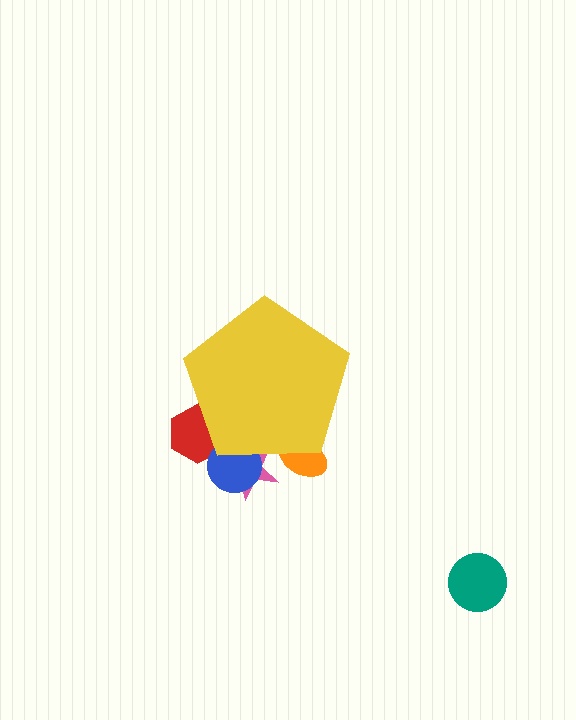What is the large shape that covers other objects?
A yellow pentagon.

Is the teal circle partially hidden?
No, the teal circle is fully visible.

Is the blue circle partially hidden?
Yes, the blue circle is partially hidden behind the yellow pentagon.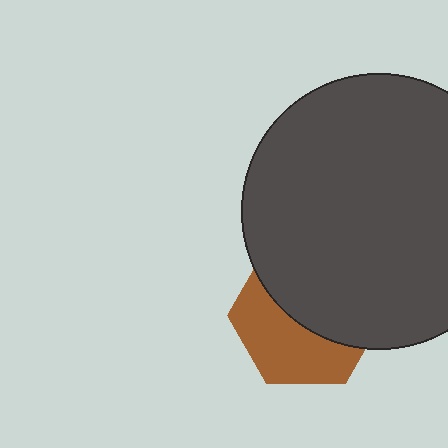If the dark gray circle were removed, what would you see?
You would see the complete brown hexagon.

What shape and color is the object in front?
The object in front is a dark gray circle.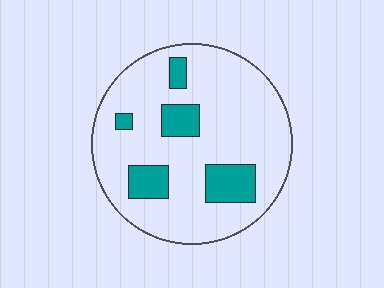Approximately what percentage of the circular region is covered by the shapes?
Approximately 15%.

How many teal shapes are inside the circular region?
5.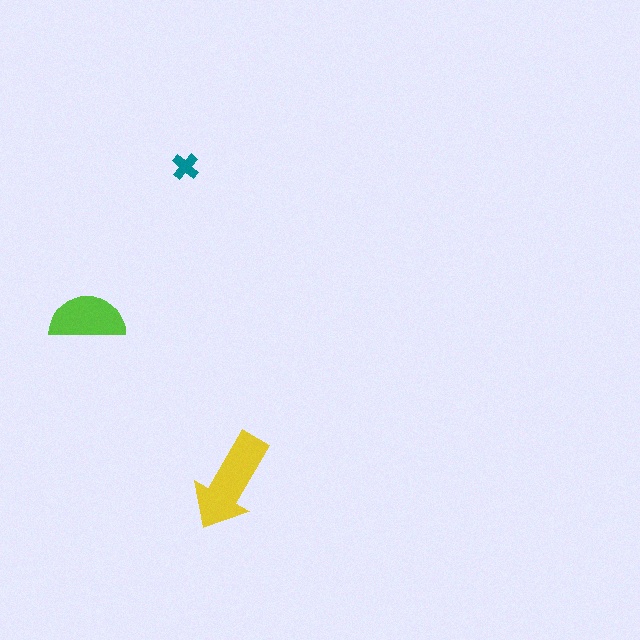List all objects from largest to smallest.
The yellow arrow, the lime semicircle, the teal cross.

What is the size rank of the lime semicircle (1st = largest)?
2nd.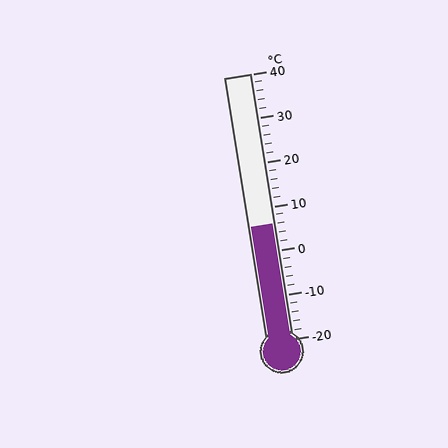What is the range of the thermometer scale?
The thermometer scale ranges from -20°C to 40°C.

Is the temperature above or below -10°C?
The temperature is above -10°C.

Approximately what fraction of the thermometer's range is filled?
The thermometer is filled to approximately 45% of its range.